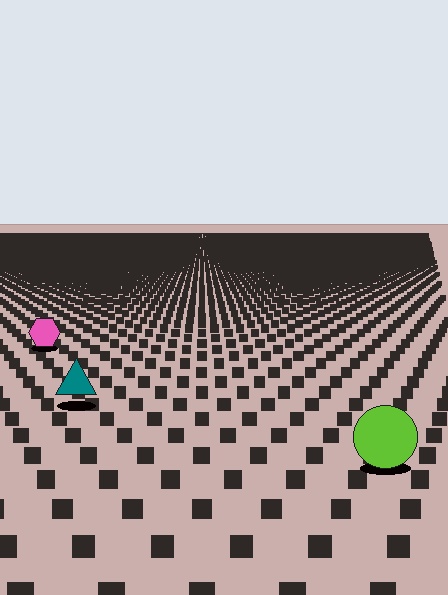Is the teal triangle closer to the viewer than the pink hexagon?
Yes. The teal triangle is closer — you can tell from the texture gradient: the ground texture is coarser near it.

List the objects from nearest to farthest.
From nearest to farthest: the lime circle, the teal triangle, the pink hexagon.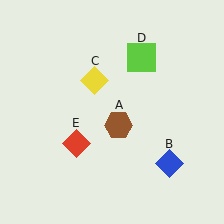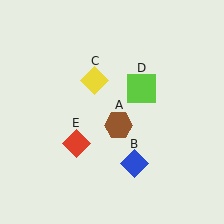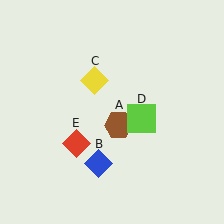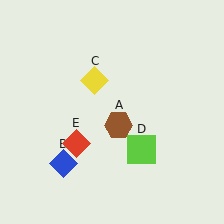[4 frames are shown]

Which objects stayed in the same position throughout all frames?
Brown hexagon (object A) and yellow diamond (object C) and red diamond (object E) remained stationary.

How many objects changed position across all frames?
2 objects changed position: blue diamond (object B), lime square (object D).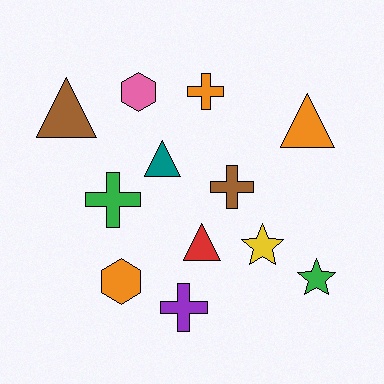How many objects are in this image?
There are 12 objects.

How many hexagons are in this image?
There are 2 hexagons.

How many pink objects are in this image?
There is 1 pink object.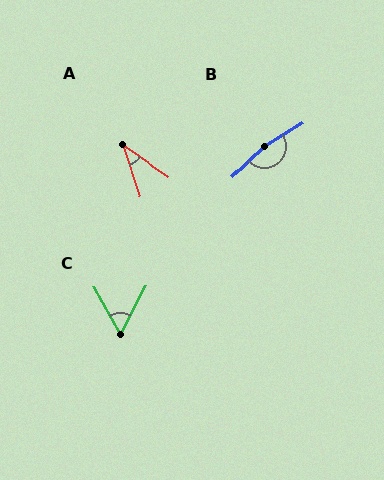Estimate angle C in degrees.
Approximately 57 degrees.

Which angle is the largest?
B, at approximately 168 degrees.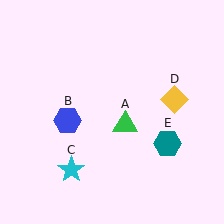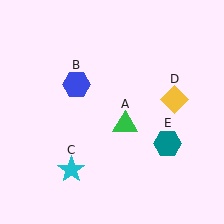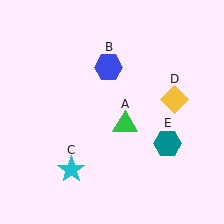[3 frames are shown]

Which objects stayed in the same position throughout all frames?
Green triangle (object A) and cyan star (object C) and yellow diamond (object D) and teal hexagon (object E) remained stationary.